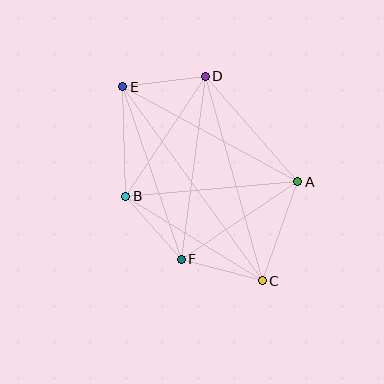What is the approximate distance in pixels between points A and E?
The distance between A and E is approximately 199 pixels.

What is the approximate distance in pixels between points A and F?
The distance between A and F is approximately 140 pixels.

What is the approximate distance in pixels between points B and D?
The distance between B and D is approximately 144 pixels.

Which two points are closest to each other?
Points D and E are closest to each other.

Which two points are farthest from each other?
Points C and E are farthest from each other.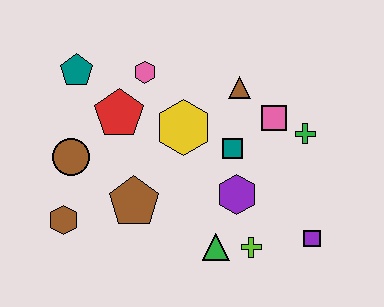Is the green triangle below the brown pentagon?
Yes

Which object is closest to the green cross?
The pink square is closest to the green cross.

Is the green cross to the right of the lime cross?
Yes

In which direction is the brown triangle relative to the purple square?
The brown triangle is above the purple square.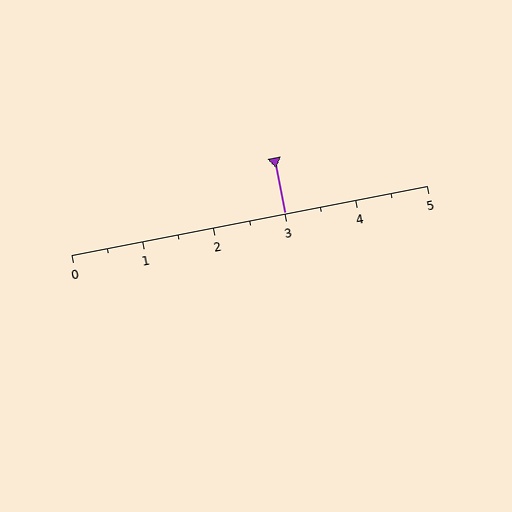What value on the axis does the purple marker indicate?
The marker indicates approximately 3.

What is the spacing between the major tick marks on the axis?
The major ticks are spaced 1 apart.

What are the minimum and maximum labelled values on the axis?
The axis runs from 0 to 5.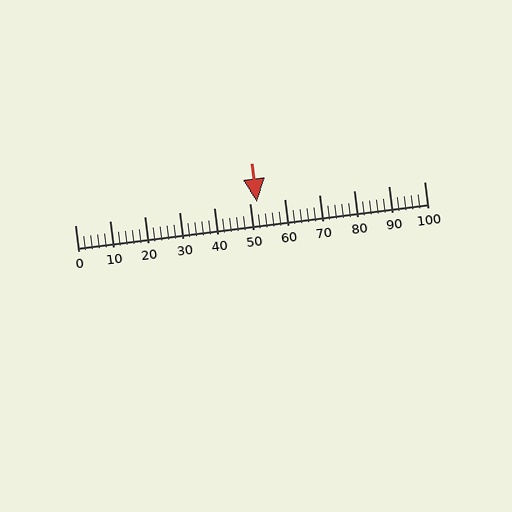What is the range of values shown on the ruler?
The ruler shows values from 0 to 100.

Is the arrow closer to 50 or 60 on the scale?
The arrow is closer to 50.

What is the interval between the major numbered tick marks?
The major tick marks are spaced 10 units apart.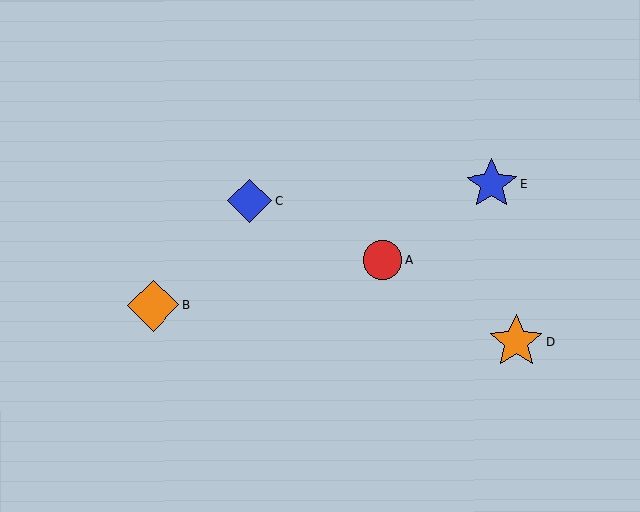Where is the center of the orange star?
The center of the orange star is at (516, 342).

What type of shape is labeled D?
Shape D is an orange star.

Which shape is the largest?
The orange star (labeled D) is the largest.